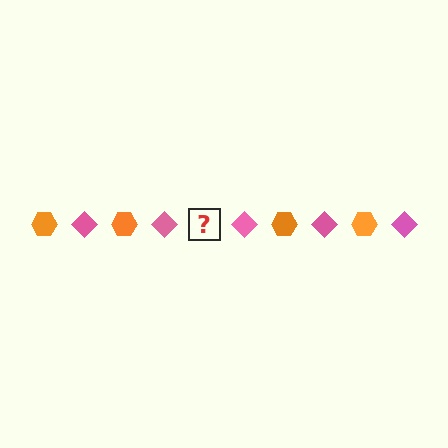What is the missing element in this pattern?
The missing element is an orange hexagon.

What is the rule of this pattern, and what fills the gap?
The rule is that the pattern alternates between orange hexagon and pink diamond. The gap should be filled with an orange hexagon.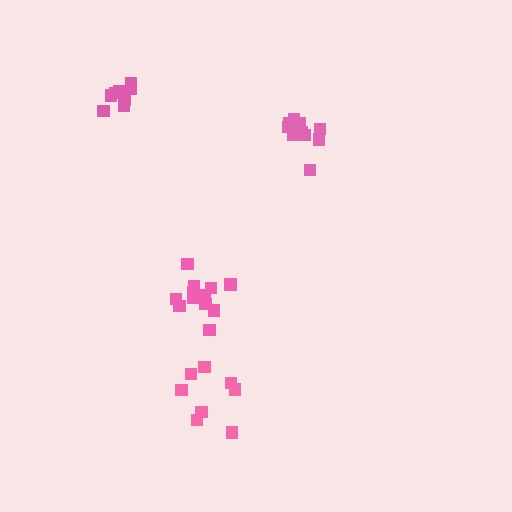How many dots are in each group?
Group 1: 10 dots, Group 2: 8 dots, Group 3: 8 dots, Group 4: 12 dots (38 total).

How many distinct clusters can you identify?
There are 4 distinct clusters.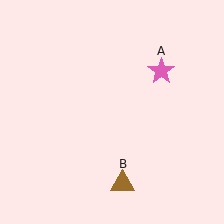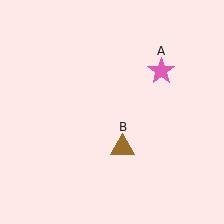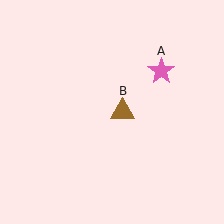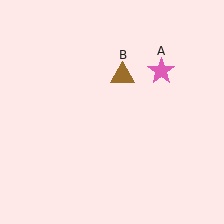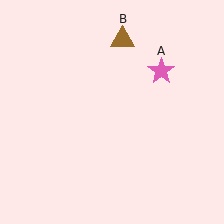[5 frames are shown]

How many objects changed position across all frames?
1 object changed position: brown triangle (object B).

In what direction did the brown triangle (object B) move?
The brown triangle (object B) moved up.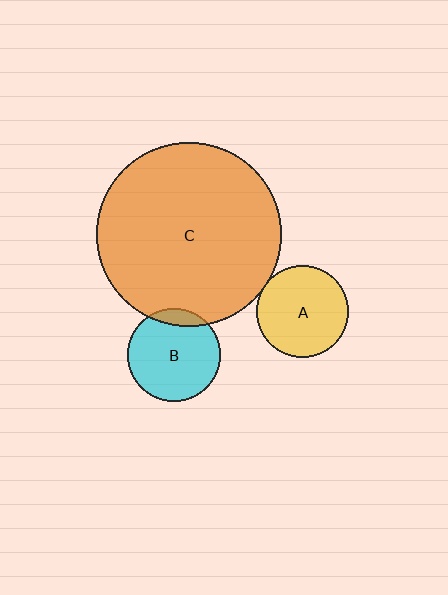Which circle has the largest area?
Circle C (orange).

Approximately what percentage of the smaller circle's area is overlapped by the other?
Approximately 5%.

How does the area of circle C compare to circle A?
Approximately 4.0 times.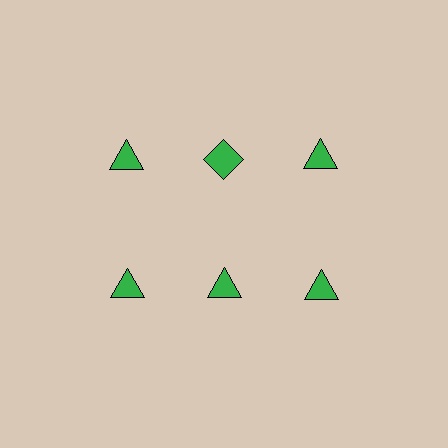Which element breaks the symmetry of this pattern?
The green diamond in the top row, second from left column breaks the symmetry. All other shapes are green triangles.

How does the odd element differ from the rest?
It has a different shape: diamond instead of triangle.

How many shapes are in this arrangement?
There are 6 shapes arranged in a grid pattern.